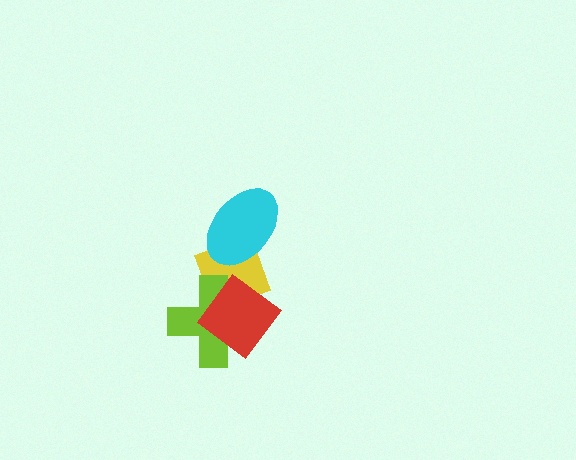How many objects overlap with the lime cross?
2 objects overlap with the lime cross.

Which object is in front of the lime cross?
The red diamond is in front of the lime cross.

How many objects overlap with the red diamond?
2 objects overlap with the red diamond.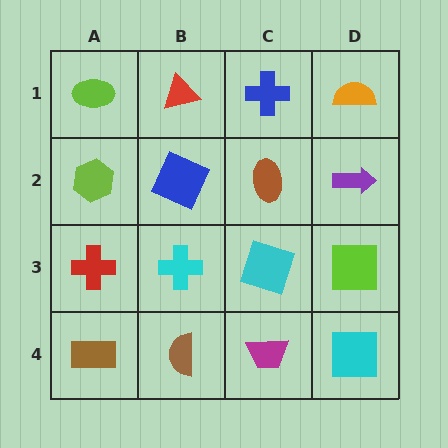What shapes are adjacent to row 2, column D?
An orange semicircle (row 1, column D), a lime square (row 3, column D), a brown ellipse (row 2, column C).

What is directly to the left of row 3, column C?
A cyan cross.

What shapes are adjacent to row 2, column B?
A red triangle (row 1, column B), a cyan cross (row 3, column B), a lime hexagon (row 2, column A), a brown ellipse (row 2, column C).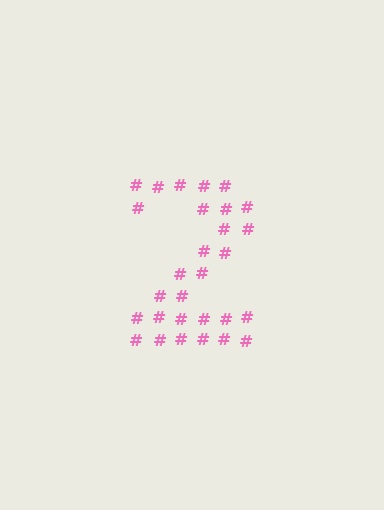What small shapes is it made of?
It is made of small hash symbols.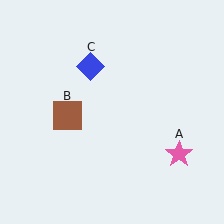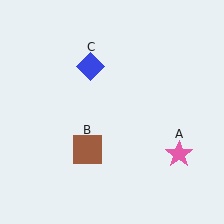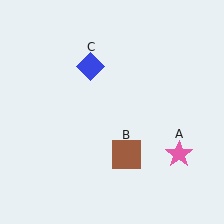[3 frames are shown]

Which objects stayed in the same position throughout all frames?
Pink star (object A) and blue diamond (object C) remained stationary.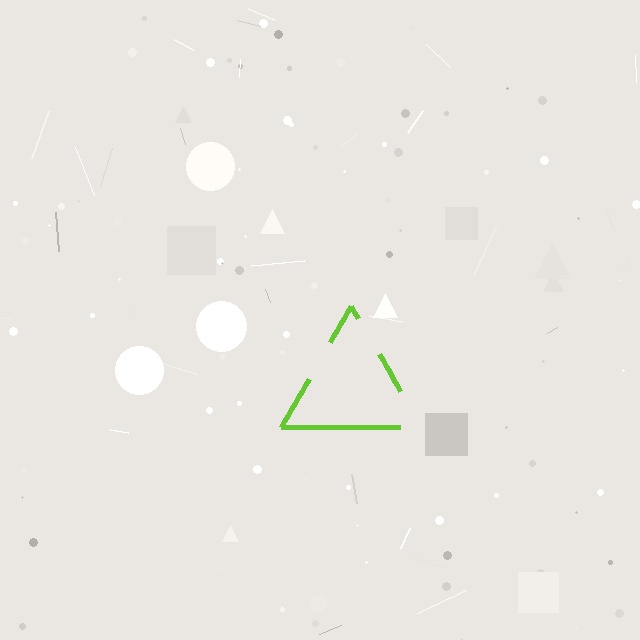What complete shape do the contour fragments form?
The contour fragments form a triangle.